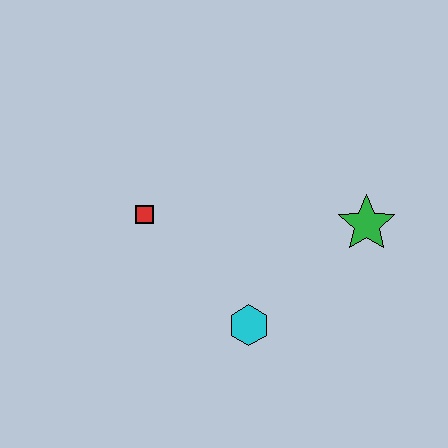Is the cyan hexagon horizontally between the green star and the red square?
Yes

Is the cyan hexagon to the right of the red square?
Yes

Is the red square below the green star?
No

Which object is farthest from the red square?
The green star is farthest from the red square.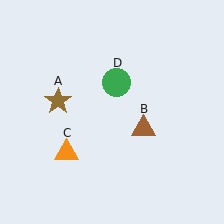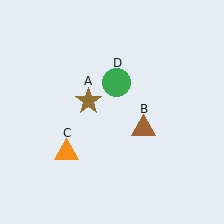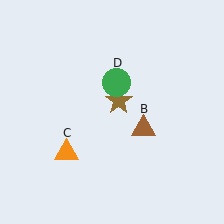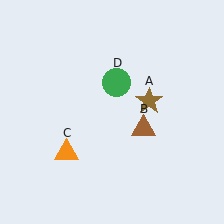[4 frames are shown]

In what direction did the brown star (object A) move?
The brown star (object A) moved right.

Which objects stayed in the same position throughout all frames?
Brown triangle (object B) and orange triangle (object C) and green circle (object D) remained stationary.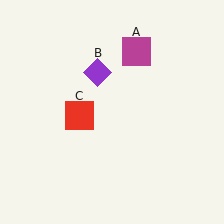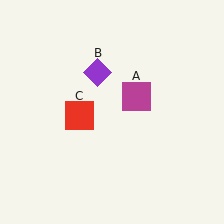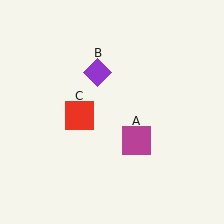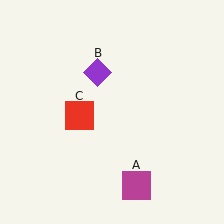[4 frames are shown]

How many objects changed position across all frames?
1 object changed position: magenta square (object A).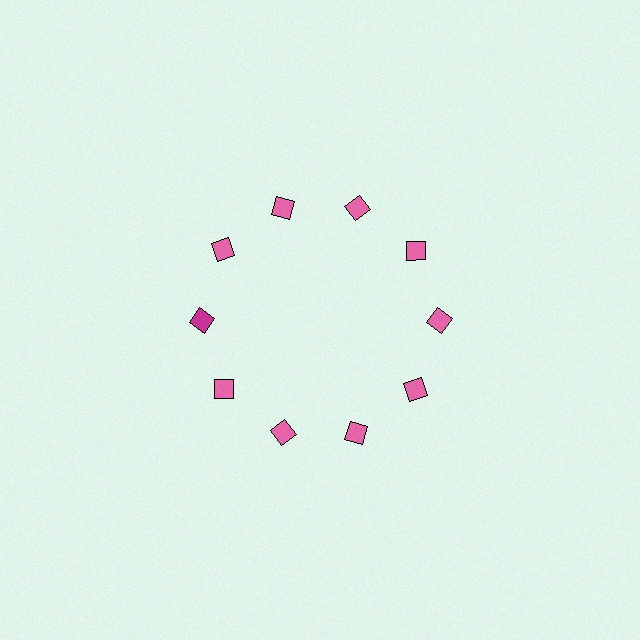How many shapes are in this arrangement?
There are 10 shapes arranged in a ring pattern.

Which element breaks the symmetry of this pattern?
The magenta diamond at roughly the 9 o'clock position breaks the symmetry. All other shapes are pink diamonds.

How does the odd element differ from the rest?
It has a different color: magenta instead of pink.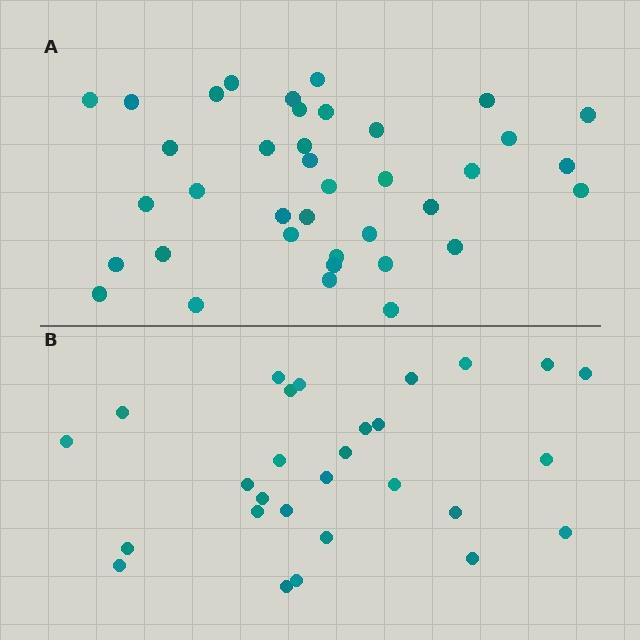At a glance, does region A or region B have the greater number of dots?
Region A (the top region) has more dots.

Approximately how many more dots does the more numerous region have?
Region A has roughly 10 or so more dots than region B.